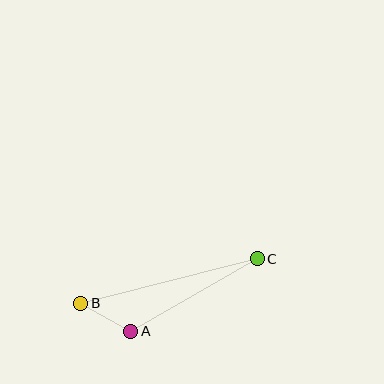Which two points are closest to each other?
Points A and B are closest to each other.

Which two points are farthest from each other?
Points B and C are farthest from each other.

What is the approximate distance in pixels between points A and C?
The distance between A and C is approximately 146 pixels.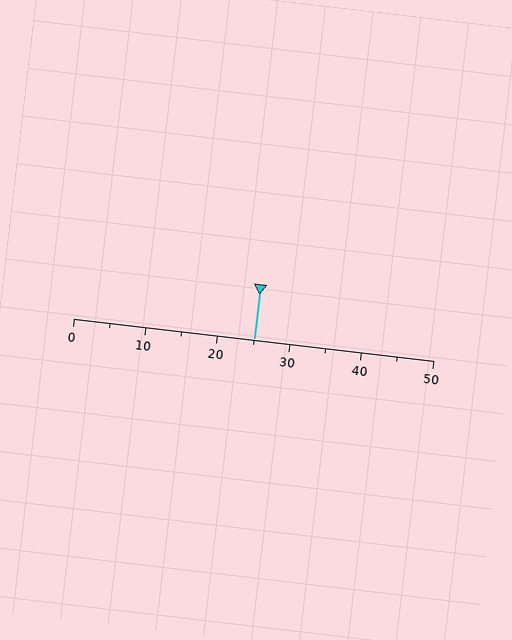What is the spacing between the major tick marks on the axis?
The major ticks are spaced 10 apart.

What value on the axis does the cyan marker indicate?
The marker indicates approximately 25.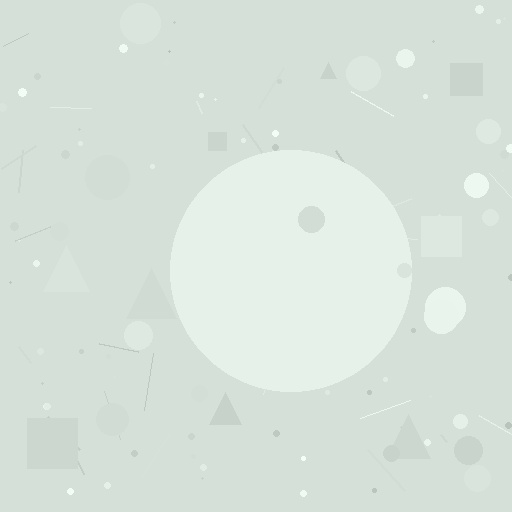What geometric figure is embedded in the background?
A circle is embedded in the background.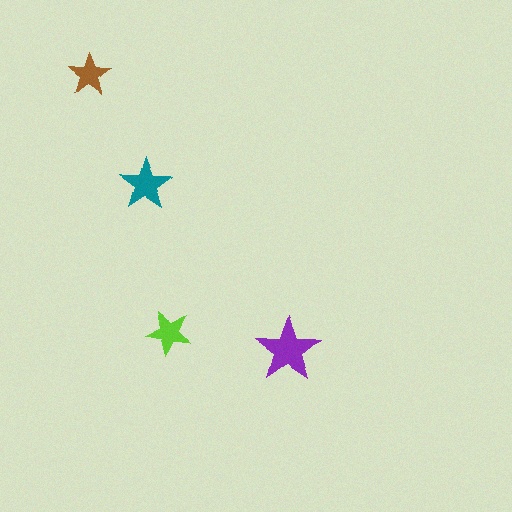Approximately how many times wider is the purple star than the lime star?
About 1.5 times wider.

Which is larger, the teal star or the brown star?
The teal one.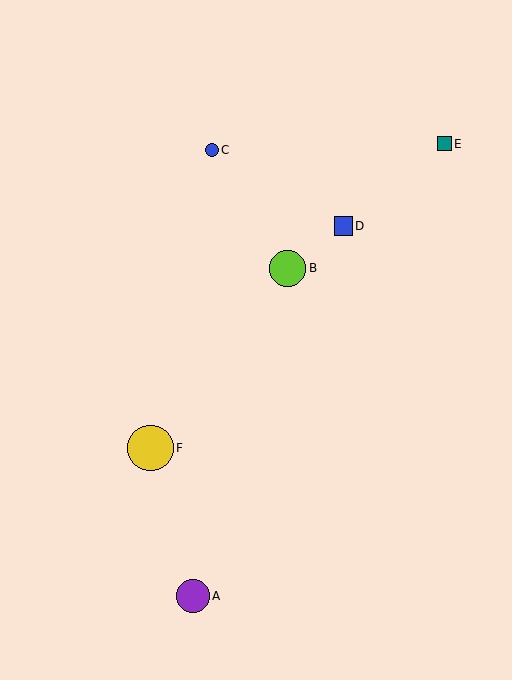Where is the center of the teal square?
The center of the teal square is at (444, 144).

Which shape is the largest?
The yellow circle (labeled F) is the largest.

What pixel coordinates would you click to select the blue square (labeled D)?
Click at (343, 226) to select the blue square D.